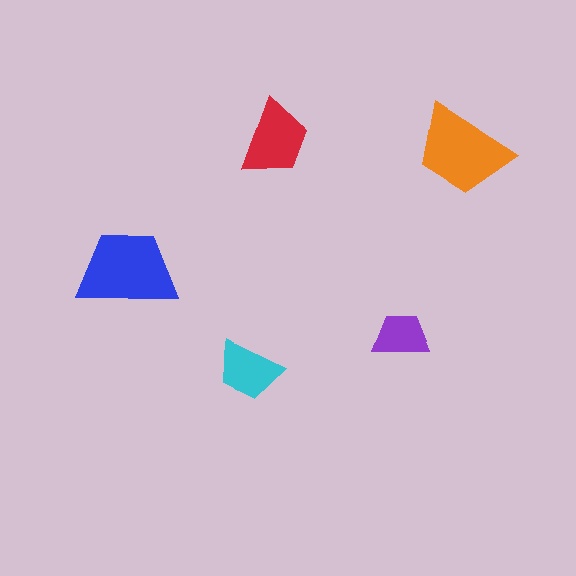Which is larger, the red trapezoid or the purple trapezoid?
The red one.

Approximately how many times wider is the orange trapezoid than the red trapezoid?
About 1.5 times wider.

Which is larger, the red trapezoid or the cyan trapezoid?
The red one.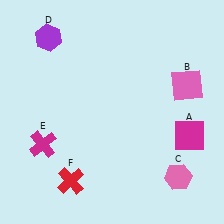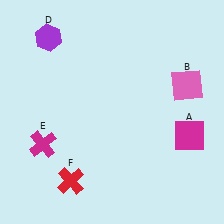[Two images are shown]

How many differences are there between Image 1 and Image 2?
There is 1 difference between the two images.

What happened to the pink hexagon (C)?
The pink hexagon (C) was removed in Image 2. It was in the bottom-right area of Image 1.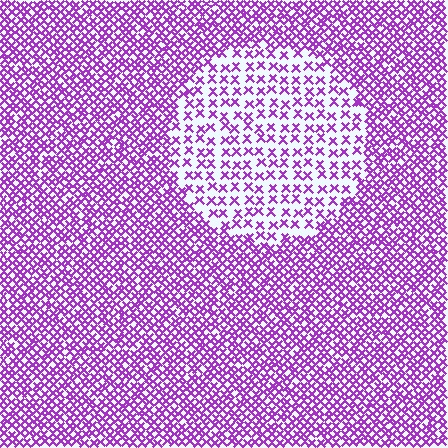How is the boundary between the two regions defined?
The boundary is defined by a change in element density (approximately 2.2x ratio). All elements are the same color, size, and shape.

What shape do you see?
I see a circle.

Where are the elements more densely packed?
The elements are more densely packed outside the circle boundary.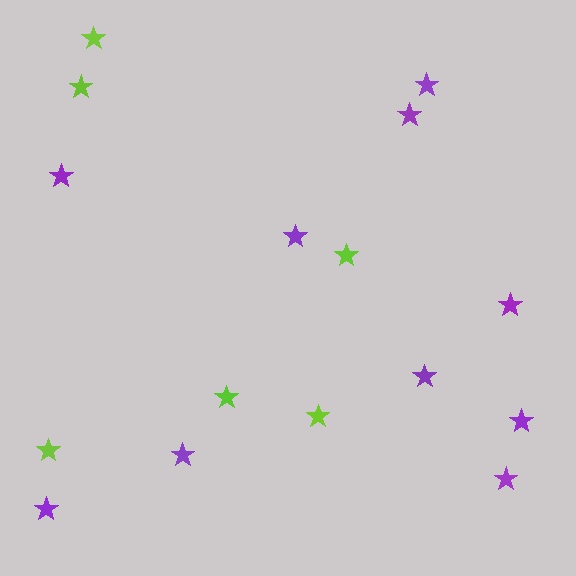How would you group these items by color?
There are 2 groups: one group of lime stars (6) and one group of purple stars (10).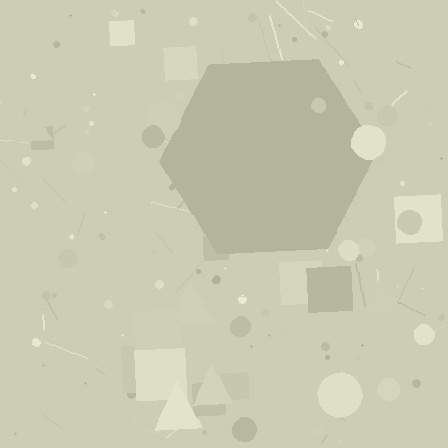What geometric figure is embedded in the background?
A hexagon is embedded in the background.